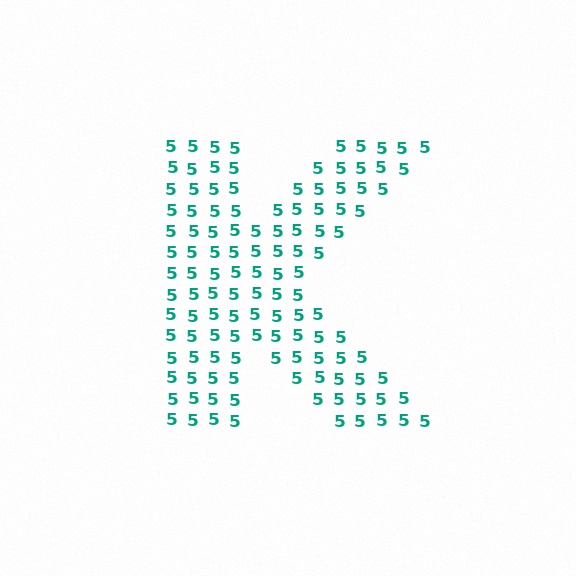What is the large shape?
The large shape is the letter K.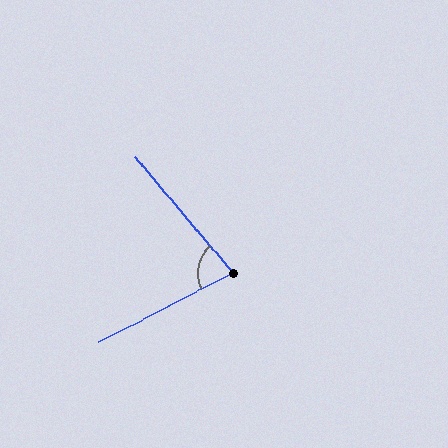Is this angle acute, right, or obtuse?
It is acute.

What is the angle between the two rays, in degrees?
Approximately 77 degrees.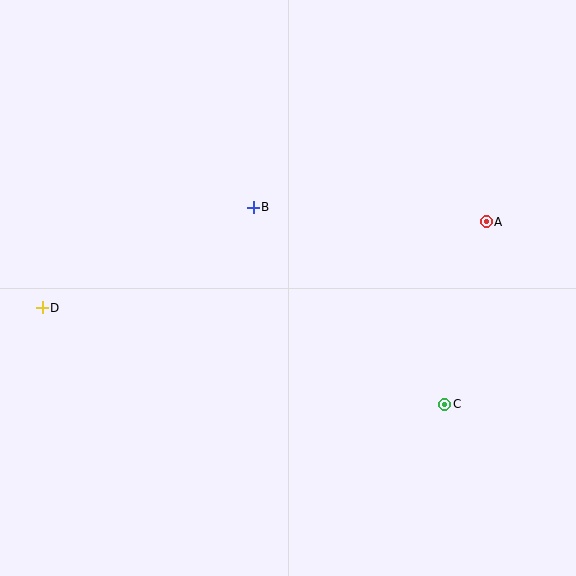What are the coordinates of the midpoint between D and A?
The midpoint between D and A is at (264, 265).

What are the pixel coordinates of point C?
Point C is at (445, 404).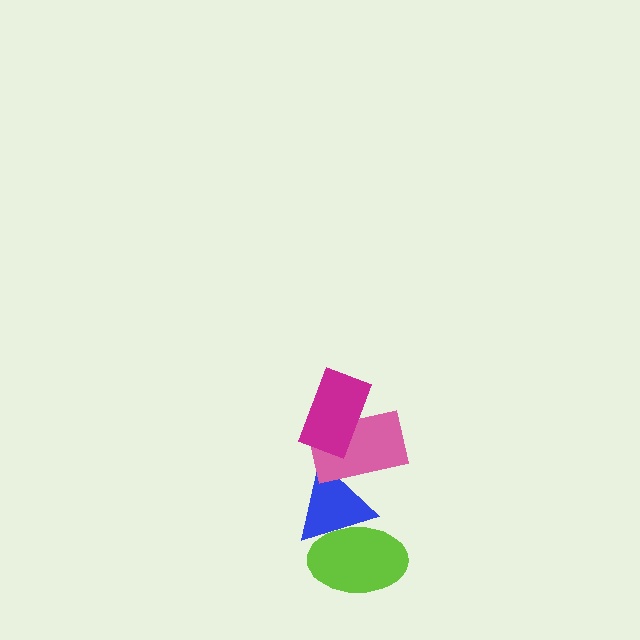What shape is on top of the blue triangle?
The pink rectangle is on top of the blue triangle.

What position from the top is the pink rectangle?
The pink rectangle is 2nd from the top.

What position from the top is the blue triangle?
The blue triangle is 3rd from the top.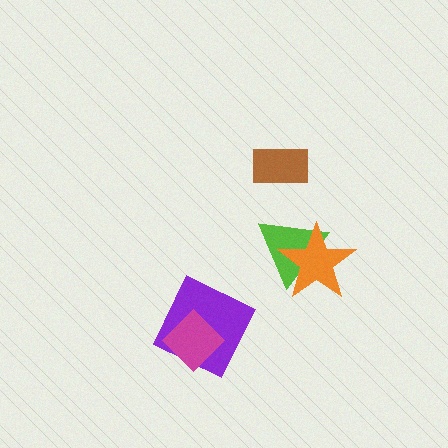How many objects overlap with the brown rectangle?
0 objects overlap with the brown rectangle.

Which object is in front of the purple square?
The magenta diamond is in front of the purple square.